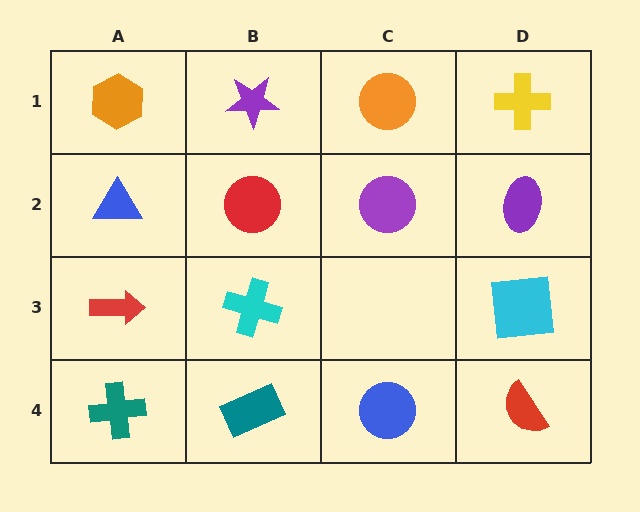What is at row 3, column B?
A cyan cross.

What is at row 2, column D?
A purple ellipse.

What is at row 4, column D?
A red semicircle.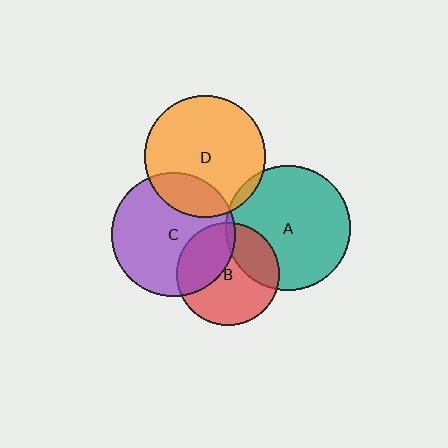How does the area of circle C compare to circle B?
Approximately 1.4 times.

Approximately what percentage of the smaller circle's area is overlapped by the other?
Approximately 35%.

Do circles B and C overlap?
Yes.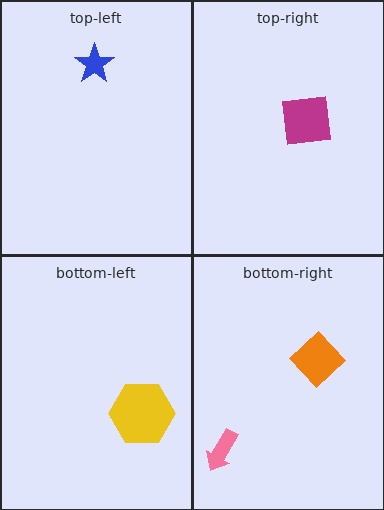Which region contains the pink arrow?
The bottom-right region.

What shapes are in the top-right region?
The magenta square.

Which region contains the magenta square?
The top-right region.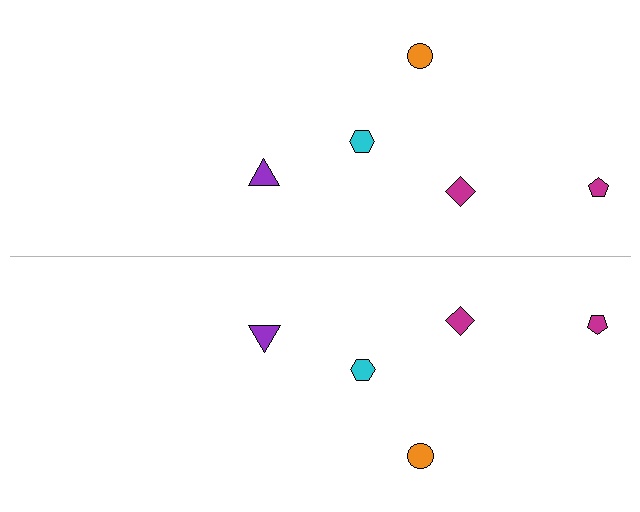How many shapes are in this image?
There are 10 shapes in this image.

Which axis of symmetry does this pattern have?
The pattern has a horizontal axis of symmetry running through the center of the image.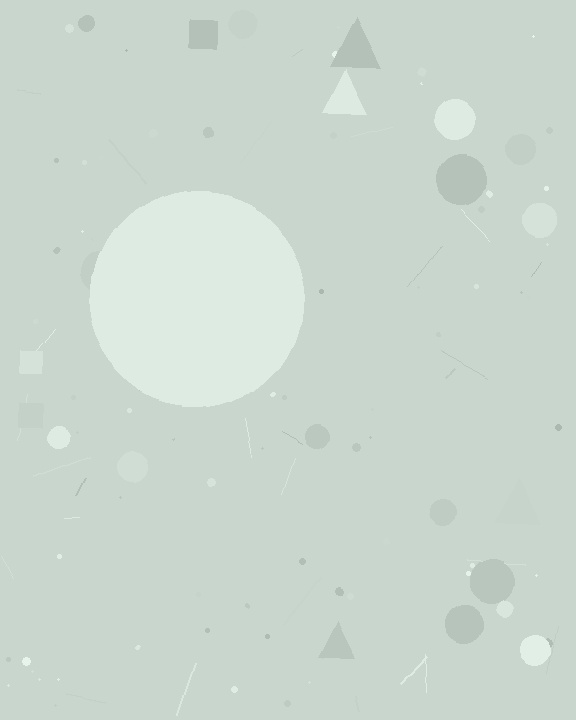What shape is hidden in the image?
A circle is hidden in the image.